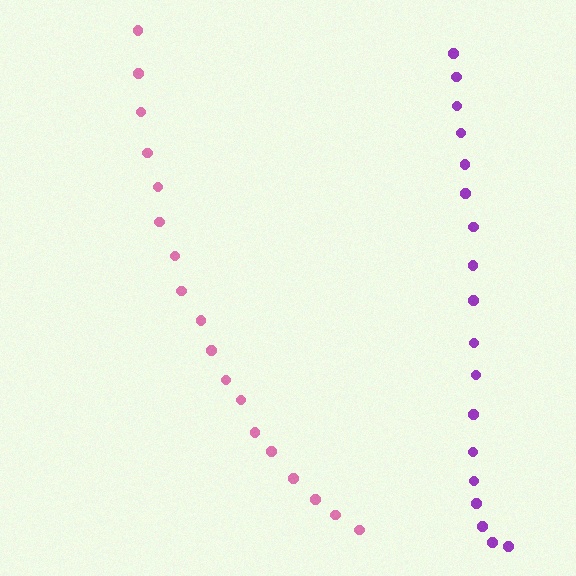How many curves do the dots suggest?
There are 2 distinct paths.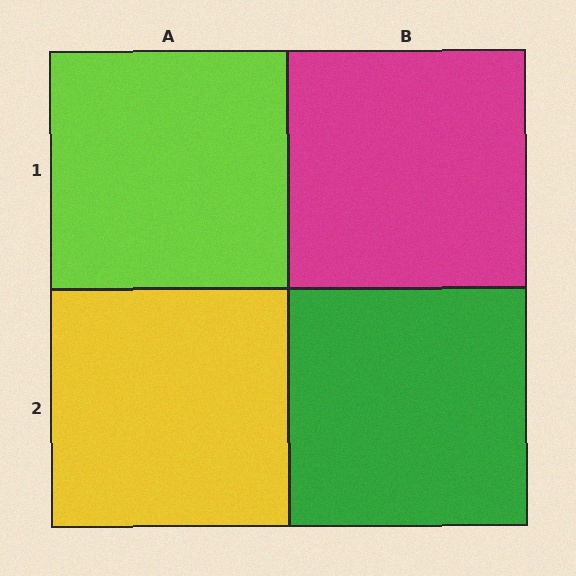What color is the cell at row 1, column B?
Magenta.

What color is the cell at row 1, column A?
Lime.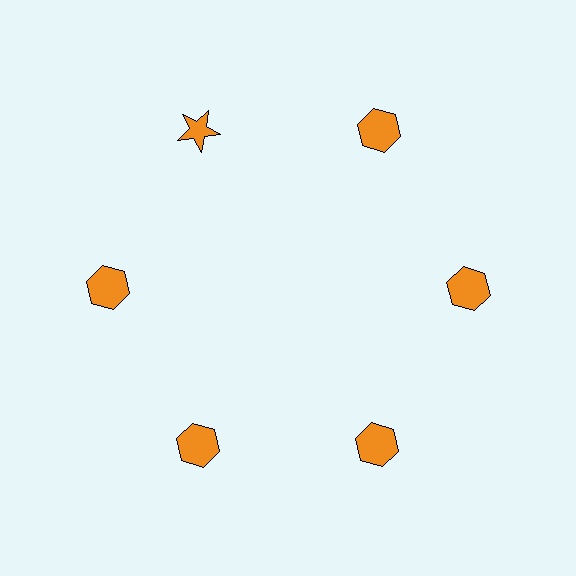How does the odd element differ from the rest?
It has a different shape: star instead of hexagon.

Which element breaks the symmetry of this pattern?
The orange star at roughly the 11 o'clock position breaks the symmetry. All other shapes are orange hexagons.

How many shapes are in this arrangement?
There are 6 shapes arranged in a ring pattern.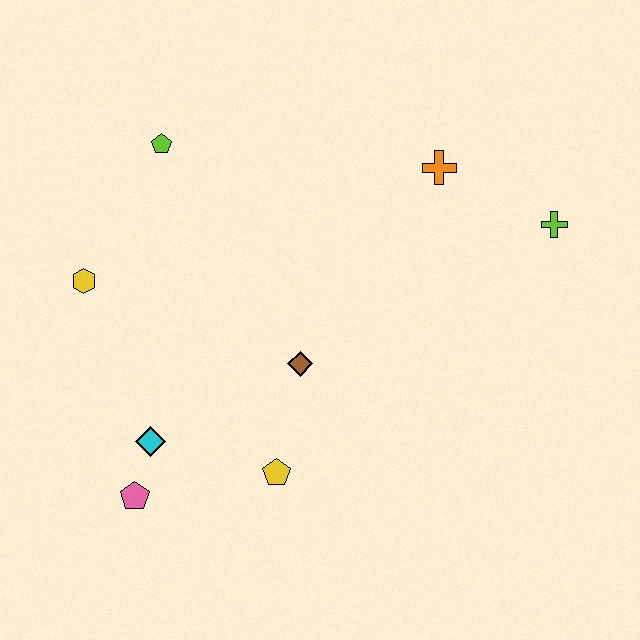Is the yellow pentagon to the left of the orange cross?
Yes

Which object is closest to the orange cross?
The lime cross is closest to the orange cross.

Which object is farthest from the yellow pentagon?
The lime cross is farthest from the yellow pentagon.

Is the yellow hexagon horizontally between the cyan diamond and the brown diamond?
No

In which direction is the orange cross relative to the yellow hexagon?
The orange cross is to the right of the yellow hexagon.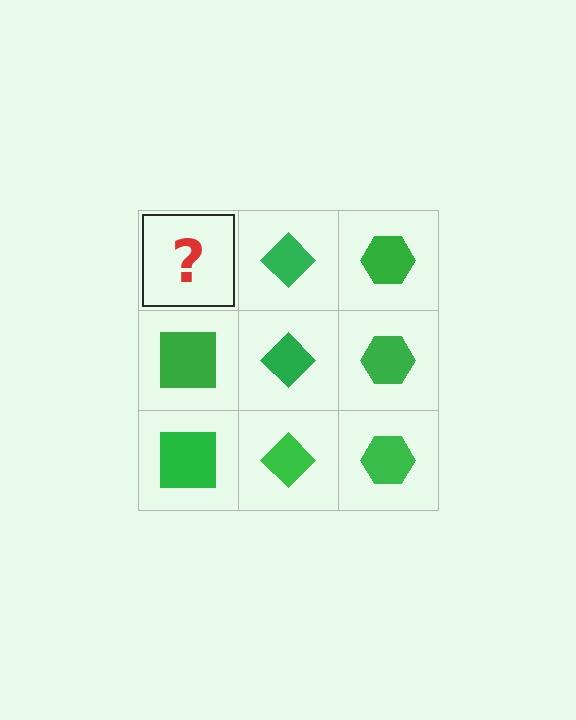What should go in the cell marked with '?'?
The missing cell should contain a green square.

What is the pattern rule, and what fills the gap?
The rule is that each column has a consistent shape. The gap should be filled with a green square.